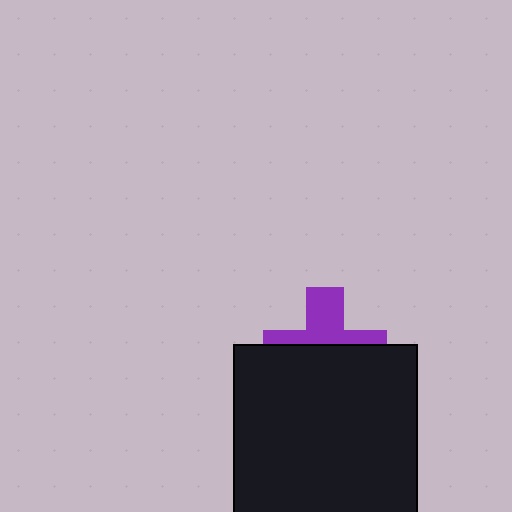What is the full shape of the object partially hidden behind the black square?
The partially hidden object is a purple cross.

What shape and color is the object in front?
The object in front is a black square.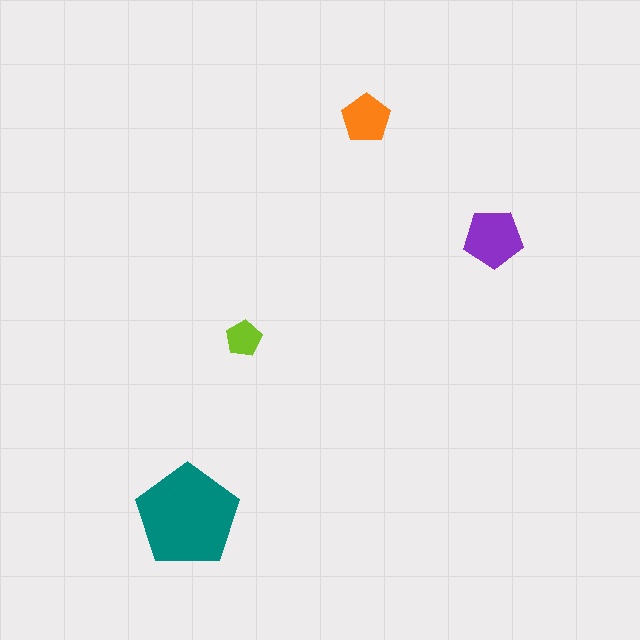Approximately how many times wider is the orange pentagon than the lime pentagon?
About 1.5 times wider.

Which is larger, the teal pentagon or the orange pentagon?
The teal one.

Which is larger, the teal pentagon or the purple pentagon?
The teal one.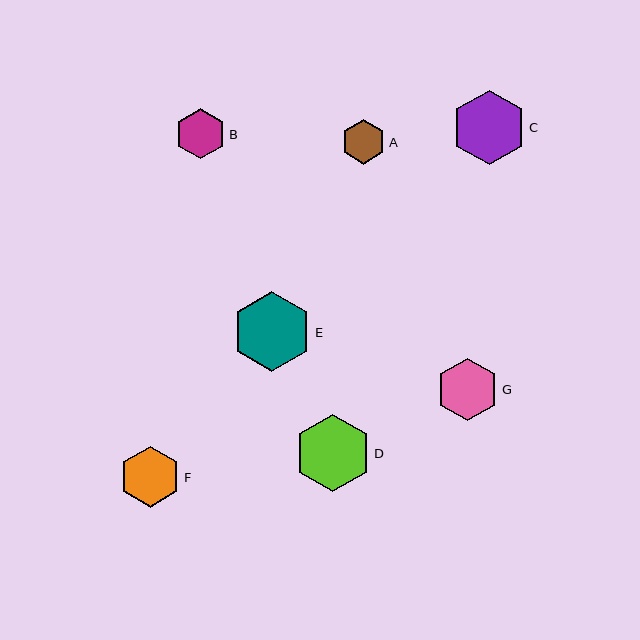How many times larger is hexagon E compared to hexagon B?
Hexagon E is approximately 1.6 times the size of hexagon B.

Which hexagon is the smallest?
Hexagon A is the smallest with a size of approximately 44 pixels.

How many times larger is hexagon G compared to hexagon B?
Hexagon G is approximately 1.3 times the size of hexagon B.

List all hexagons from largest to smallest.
From largest to smallest: E, D, C, G, F, B, A.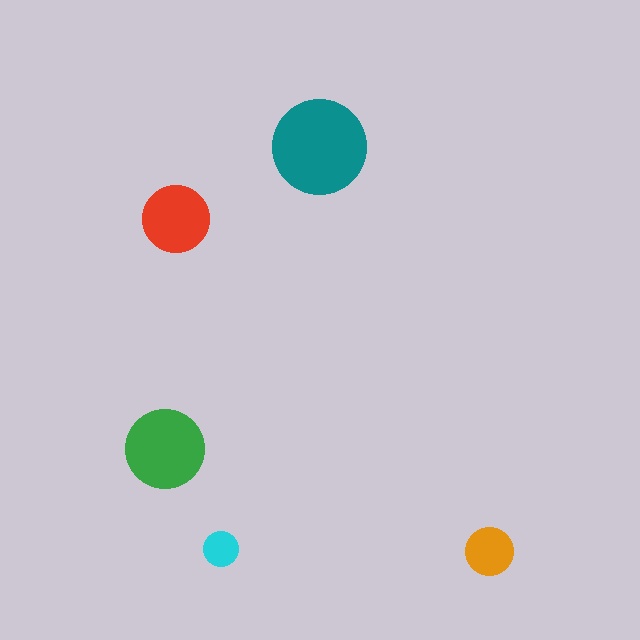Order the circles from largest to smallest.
the teal one, the green one, the red one, the orange one, the cyan one.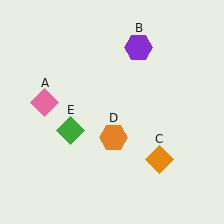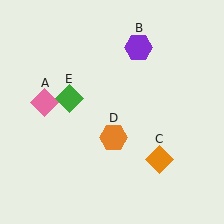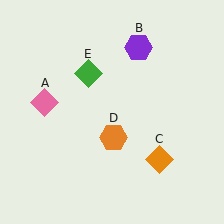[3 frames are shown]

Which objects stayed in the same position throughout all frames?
Pink diamond (object A) and purple hexagon (object B) and orange diamond (object C) and orange hexagon (object D) remained stationary.